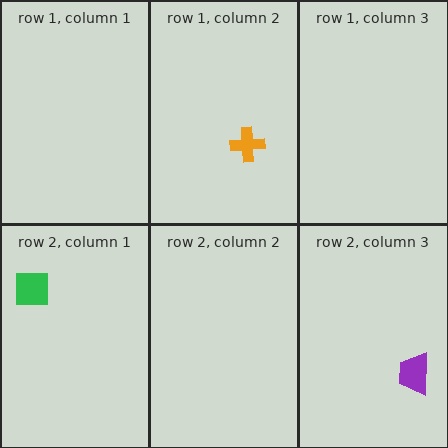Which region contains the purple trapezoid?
The row 2, column 3 region.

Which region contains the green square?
The row 2, column 1 region.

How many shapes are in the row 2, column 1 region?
1.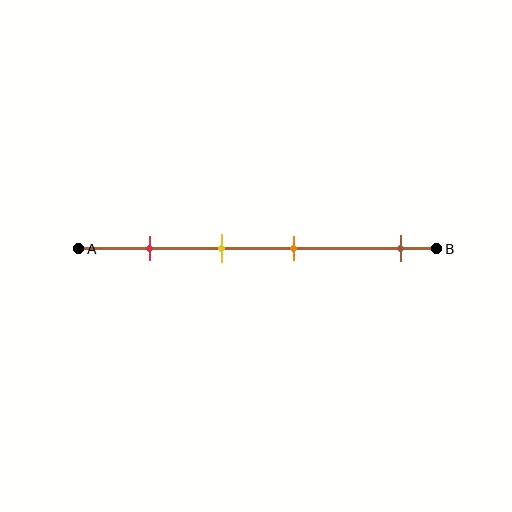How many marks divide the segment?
There are 4 marks dividing the segment.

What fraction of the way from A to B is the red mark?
The red mark is approximately 20% (0.2) of the way from A to B.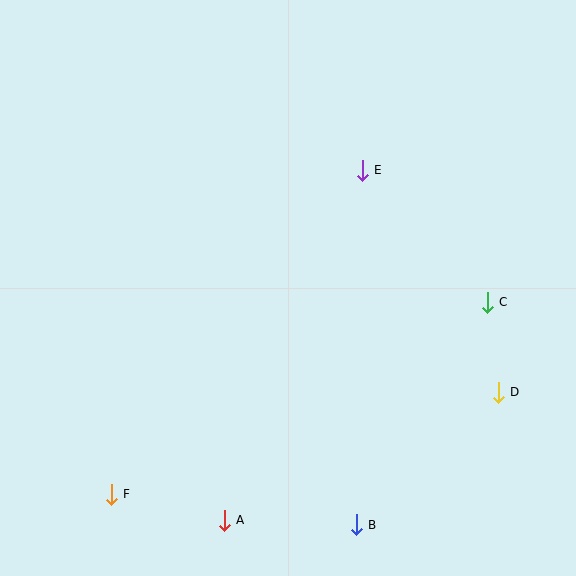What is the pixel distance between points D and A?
The distance between D and A is 302 pixels.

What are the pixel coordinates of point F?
Point F is at (111, 494).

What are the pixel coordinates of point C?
Point C is at (487, 302).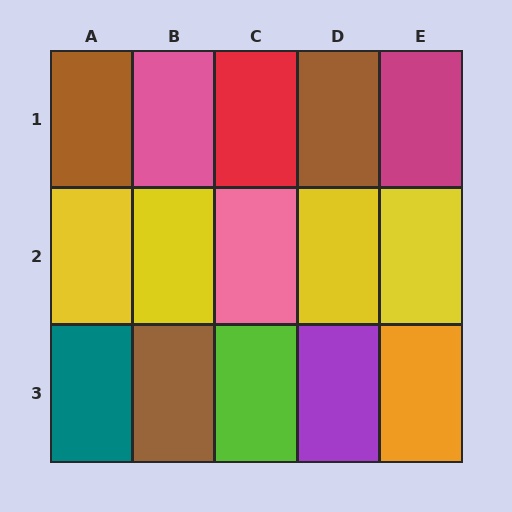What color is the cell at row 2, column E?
Yellow.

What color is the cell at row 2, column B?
Yellow.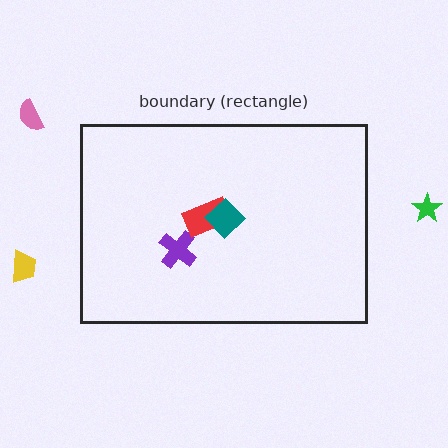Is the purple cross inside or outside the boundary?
Inside.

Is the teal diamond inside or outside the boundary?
Inside.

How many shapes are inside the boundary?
3 inside, 3 outside.